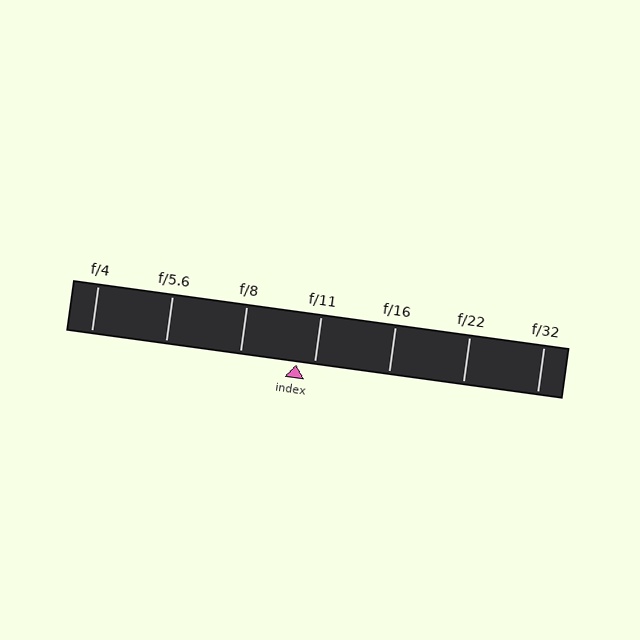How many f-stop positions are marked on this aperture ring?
There are 7 f-stop positions marked.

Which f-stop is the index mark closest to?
The index mark is closest to f/11.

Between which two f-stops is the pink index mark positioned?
The index mark is between f/8 and f/11.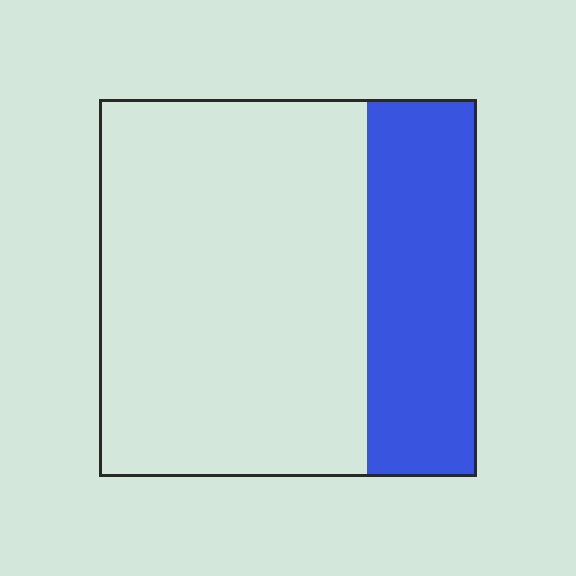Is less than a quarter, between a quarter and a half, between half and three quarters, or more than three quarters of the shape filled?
Between a quarter and a half.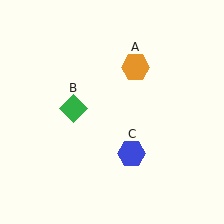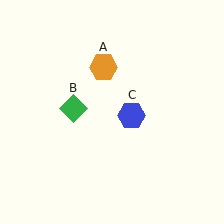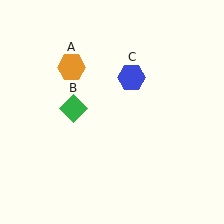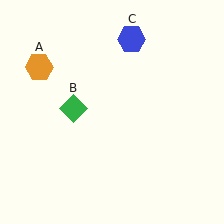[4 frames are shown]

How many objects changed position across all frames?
2 objects changed position: orange hexagon (object A), blue hexagon (object C).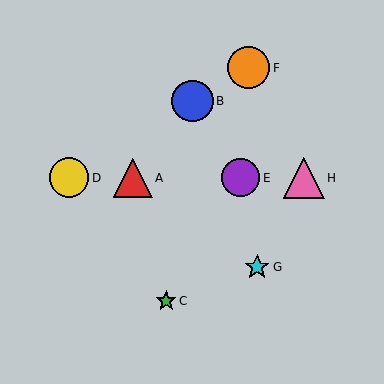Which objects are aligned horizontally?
Objects A, D, E, H are aligned horizontally.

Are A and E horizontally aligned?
Yes, both are at y≈178.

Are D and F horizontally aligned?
No, D is at y≈178 and F is at y≈68.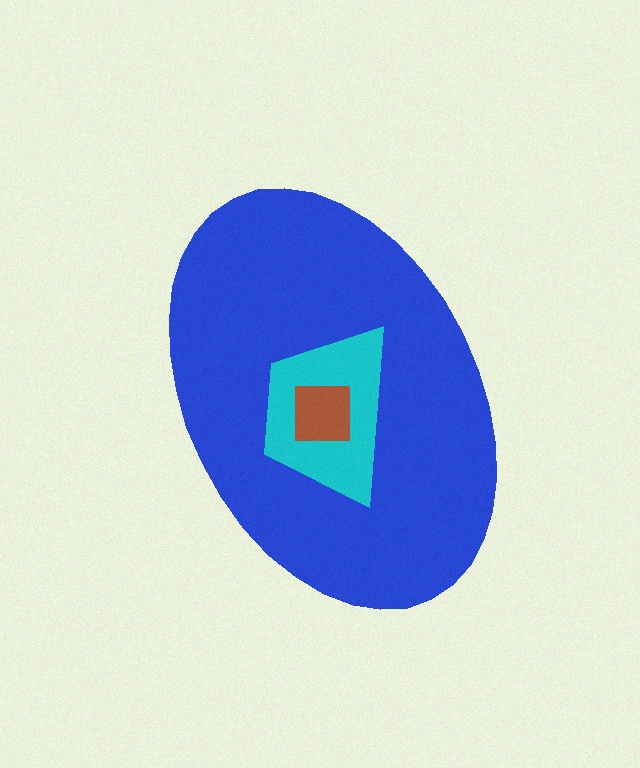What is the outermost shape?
The blue ellipse.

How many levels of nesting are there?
3.